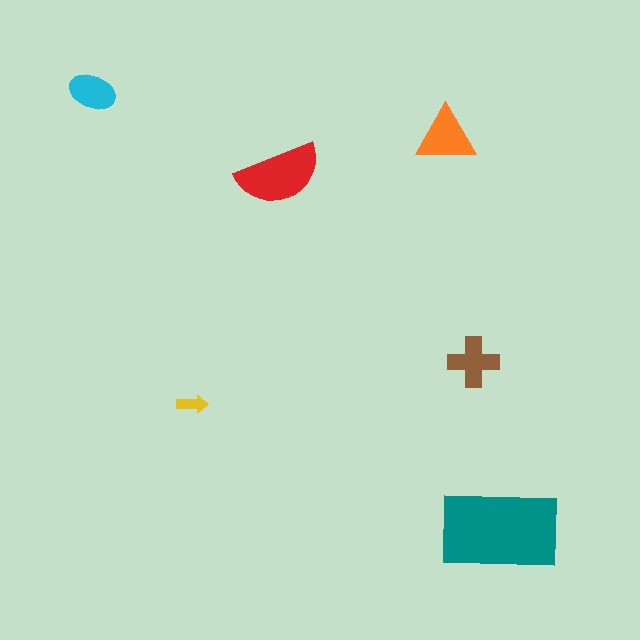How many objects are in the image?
There are 6 objects in the image.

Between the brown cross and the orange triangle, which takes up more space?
The orange triangle.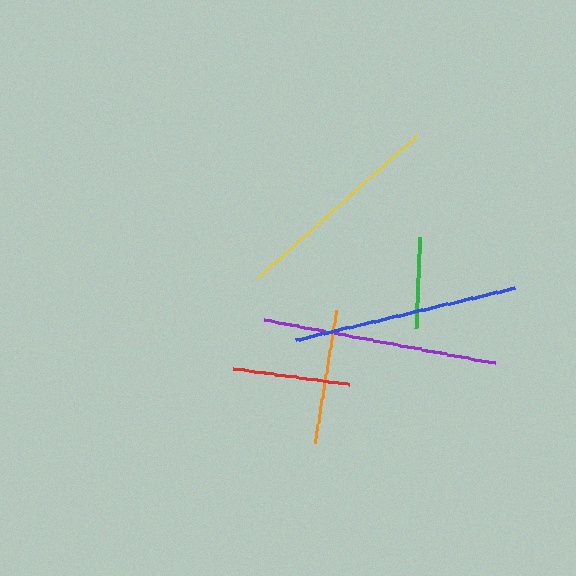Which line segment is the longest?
The purple line is the longest at approximately 236 pixels.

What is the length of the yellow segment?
The yellow segment is approximately 214 pixels long.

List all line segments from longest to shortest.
From longest to shortest: purple, blue, yellow, orange, red, green.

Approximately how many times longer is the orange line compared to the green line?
The orange line is approximately 1.5 times the length of the green line.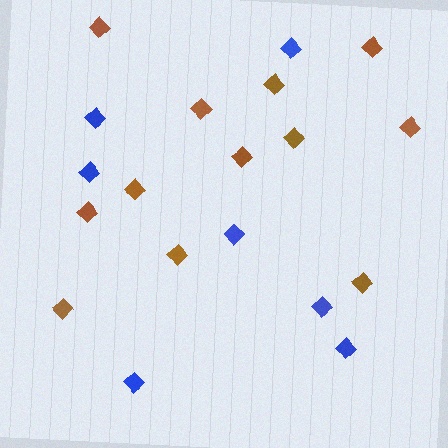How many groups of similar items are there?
There are 2 groups: one group of blue diamonds (7) and one group of brown diamonds (12).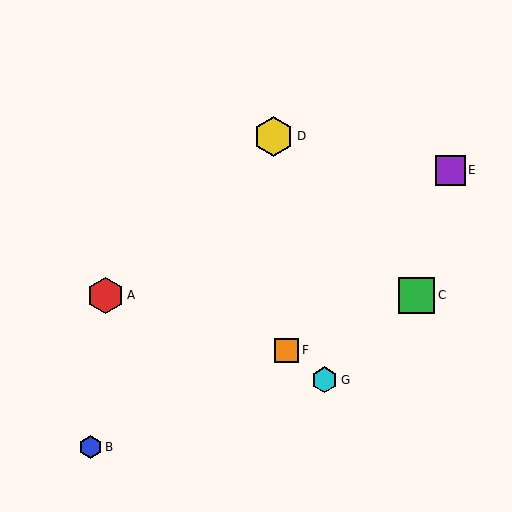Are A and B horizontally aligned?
No, A is at y≈295 and B is at y≈447.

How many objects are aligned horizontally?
2 objects (A, C) are aligned horizontally.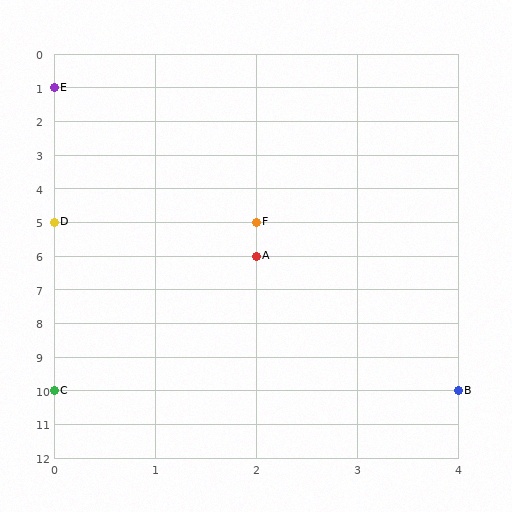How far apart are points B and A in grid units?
Points B and A are 2 columns and 4 rows apart (about 4.5 grid units diagonally).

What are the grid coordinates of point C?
Point C is at grid coordinates (0, 10).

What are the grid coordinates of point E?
Point E is at grid coordinates (0, 1).